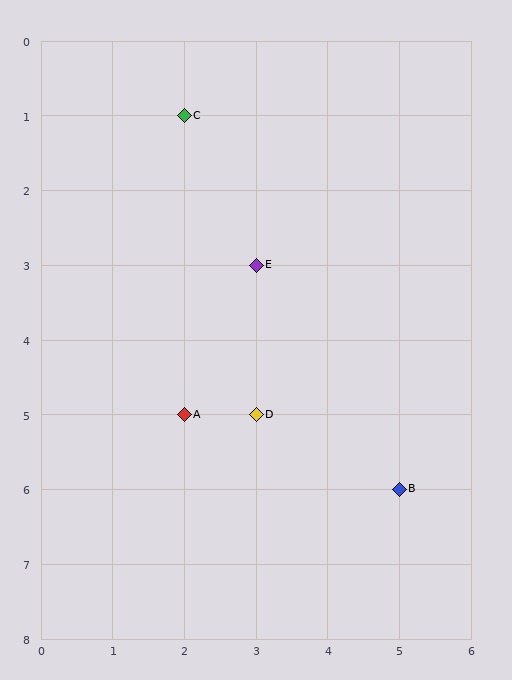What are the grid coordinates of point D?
Point D is at grid coordinates (3, 5).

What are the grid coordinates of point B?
Point B is at grid coordinates (5, 6).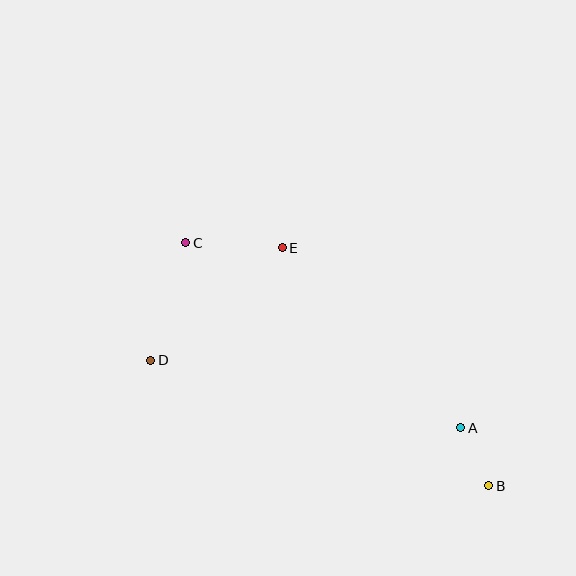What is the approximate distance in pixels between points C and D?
The distance between C and D is approximately 123 pixels.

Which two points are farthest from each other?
Points B and C are farthest from each other.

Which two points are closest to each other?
Points A and B are closest to each other.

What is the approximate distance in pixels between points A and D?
The distance between A and D is approximately 317 pixels.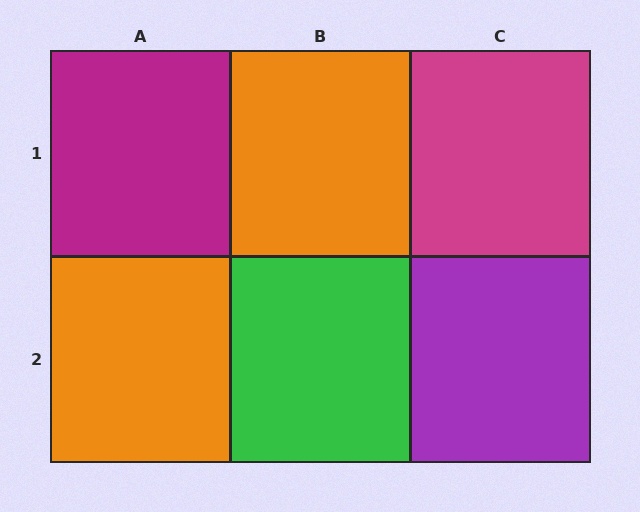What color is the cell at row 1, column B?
Orange.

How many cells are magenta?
2 cells are magenta.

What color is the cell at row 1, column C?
Magenta.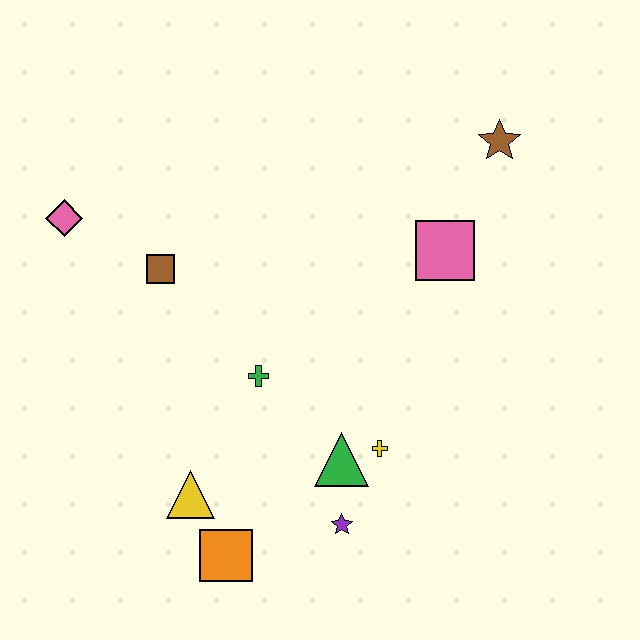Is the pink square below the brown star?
Yes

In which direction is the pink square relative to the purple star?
The pink square is above the purple star.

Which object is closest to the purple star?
The green triangle is closest to the purple star.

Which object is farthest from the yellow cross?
The pink diamond is farthest from the yellow cross.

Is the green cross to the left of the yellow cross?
Yes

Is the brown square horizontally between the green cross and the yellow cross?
No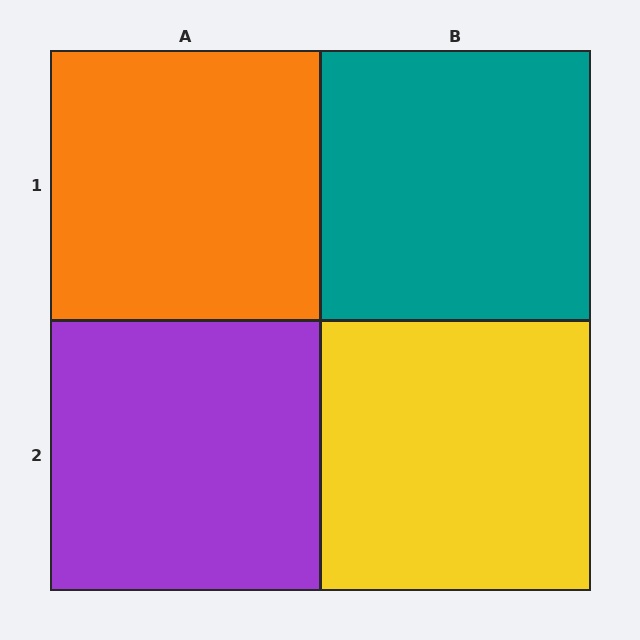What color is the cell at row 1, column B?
Teal.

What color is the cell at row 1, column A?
Orange.